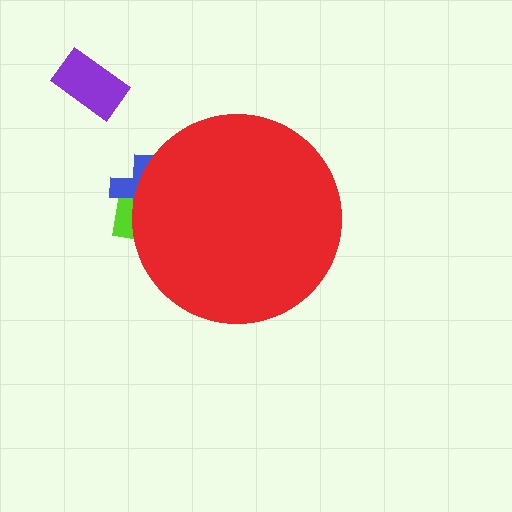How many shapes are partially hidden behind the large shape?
2 shapes are partially hidden.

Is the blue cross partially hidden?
Yes, the blue cross is partially hidden behind the red circle.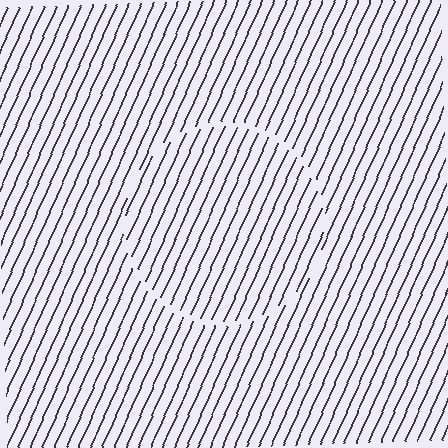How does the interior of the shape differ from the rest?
The interior of the shape contains the same grating, shifted by half a period — the contour is defined by the phase discontinuity where line-ends from the inner and outer gratings abut.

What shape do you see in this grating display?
An illusory circle. The interior of the shape contains the same grating, shifted by half a period — the contour is defined by the phase discontinuity where line-ends from the inner and outer gratings abut.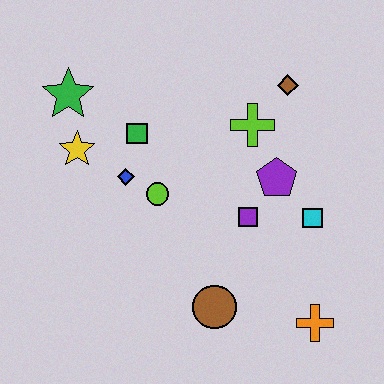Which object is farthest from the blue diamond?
The orange cross is farthest from the blue diamond.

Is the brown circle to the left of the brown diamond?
Yes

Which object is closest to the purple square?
The purple pentagon is closest to the purple square.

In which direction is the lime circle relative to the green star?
The lime circle is below the green star.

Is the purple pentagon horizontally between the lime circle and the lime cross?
No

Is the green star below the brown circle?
No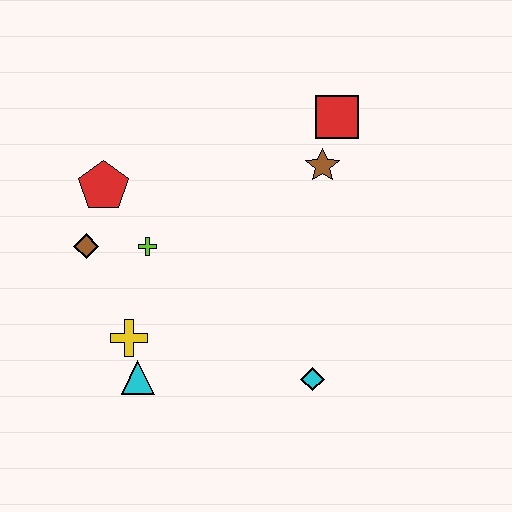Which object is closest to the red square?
The brown star is closest to the red square.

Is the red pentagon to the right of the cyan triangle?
No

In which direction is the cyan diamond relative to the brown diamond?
The cyan diamond is to the right of the brown diamond.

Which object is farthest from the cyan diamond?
The red pentagon is farthest from the cyan diamond.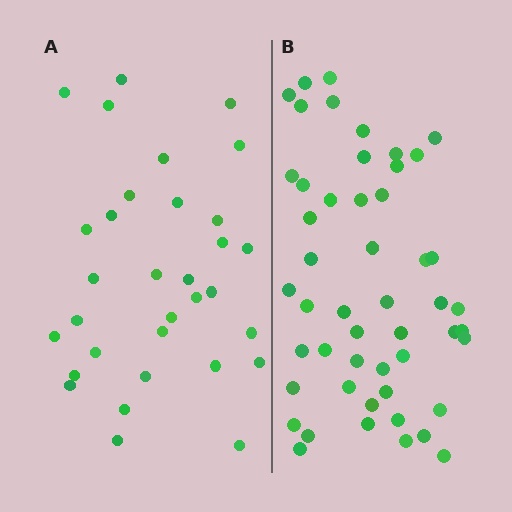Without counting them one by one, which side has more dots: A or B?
Region B (the right region) has more dots.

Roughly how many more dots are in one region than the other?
Region B has approximately 20 more dots than region A.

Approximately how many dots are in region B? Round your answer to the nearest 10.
About 50 dots.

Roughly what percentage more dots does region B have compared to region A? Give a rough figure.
About 55% more.